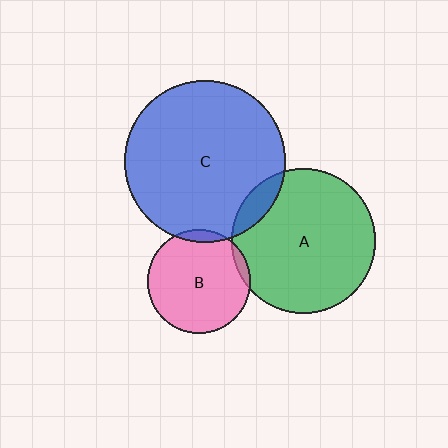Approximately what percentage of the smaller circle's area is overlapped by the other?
Approximately 5%.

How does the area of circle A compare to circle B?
Approximately 2.0 times.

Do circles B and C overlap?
Yes.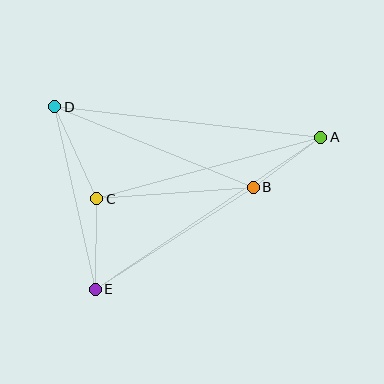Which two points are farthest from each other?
Points A and E are farthest from each other.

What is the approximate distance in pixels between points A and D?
The distance between A and D is approximately 268 pixels.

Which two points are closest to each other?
Points A and B are closest to each other.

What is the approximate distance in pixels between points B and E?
The distance between B and E is approximately 188 pixels.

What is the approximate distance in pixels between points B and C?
The distance between B and C is approximately 157 pixels.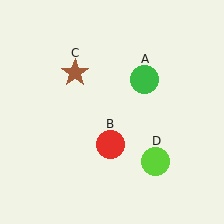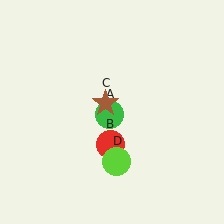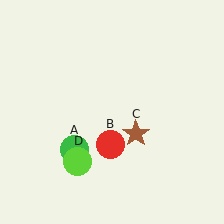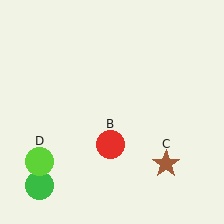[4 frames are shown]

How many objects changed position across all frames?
3 objects changed position: green circle (object A), brown star (object C), lime circle (object D).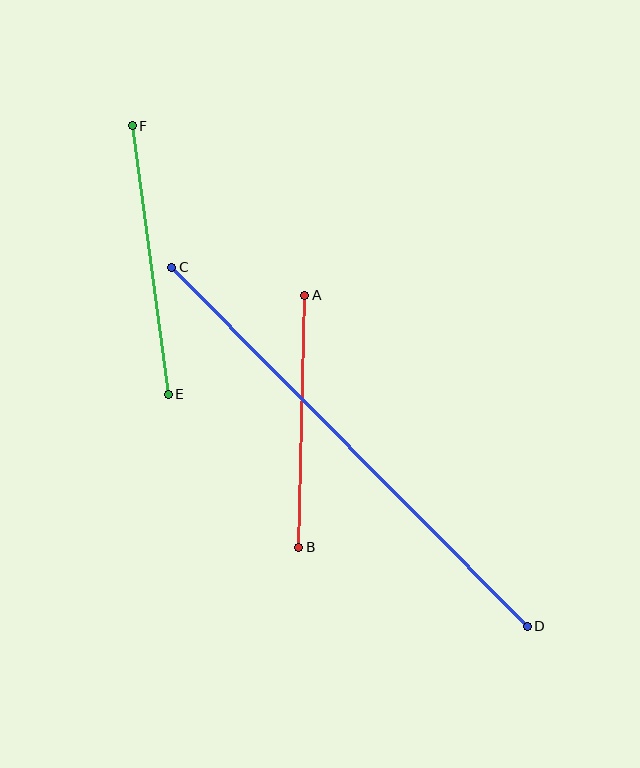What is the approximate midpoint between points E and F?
The midpoint is at approximately (150, 260) pixels.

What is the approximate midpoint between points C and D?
The midpoint is at approximately (350, 447) pixels.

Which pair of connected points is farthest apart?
Points C and D are farthest apart.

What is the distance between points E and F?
The distance is approximately 271 pixels.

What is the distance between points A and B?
The distance is approximately 252 pixels.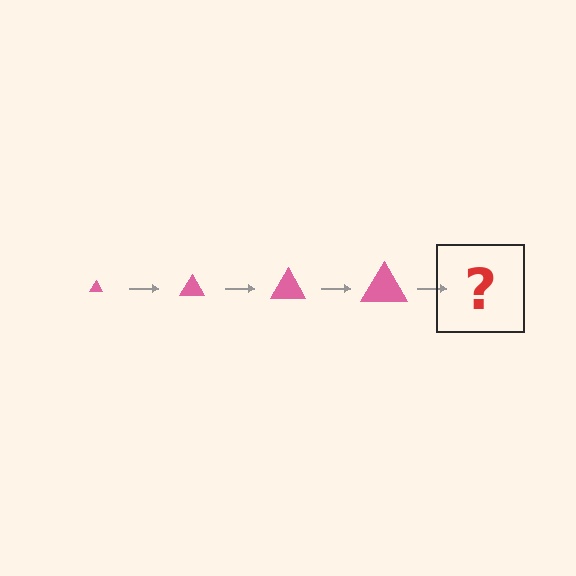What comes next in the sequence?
The next element should be a pink triangle, larger than the previous one.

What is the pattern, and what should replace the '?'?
The pattern is that the triangle gets progressively larger each step. The '?' should be a pink triangle, larger than the previous one.